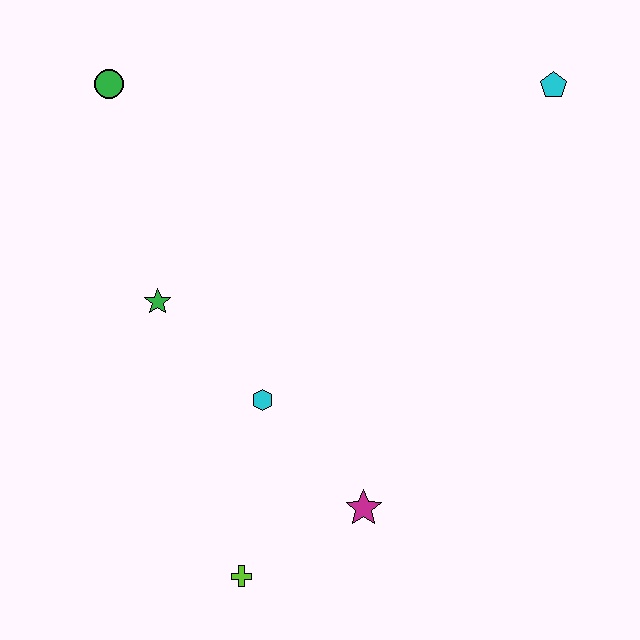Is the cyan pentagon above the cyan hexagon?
Yes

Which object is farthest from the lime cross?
The cyan pentagon is farthest from the lime cross.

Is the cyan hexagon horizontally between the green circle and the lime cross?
No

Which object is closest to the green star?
The cyan hexagon is closest to the green star.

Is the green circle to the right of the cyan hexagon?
No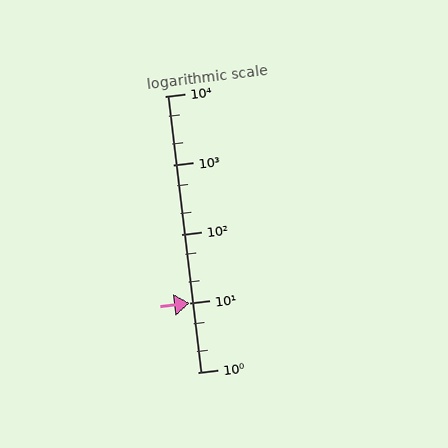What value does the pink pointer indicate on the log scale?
The pointer indicates approximately 10.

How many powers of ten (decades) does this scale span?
The scale spans 4 decades, from 1 to 10000.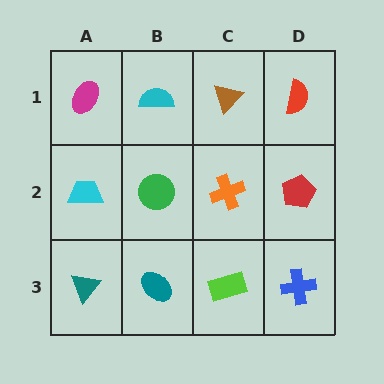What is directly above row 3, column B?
A green circle.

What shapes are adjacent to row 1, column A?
A cyan trapezoid (row 2, column A), a cyan semicircle (row 1, column B).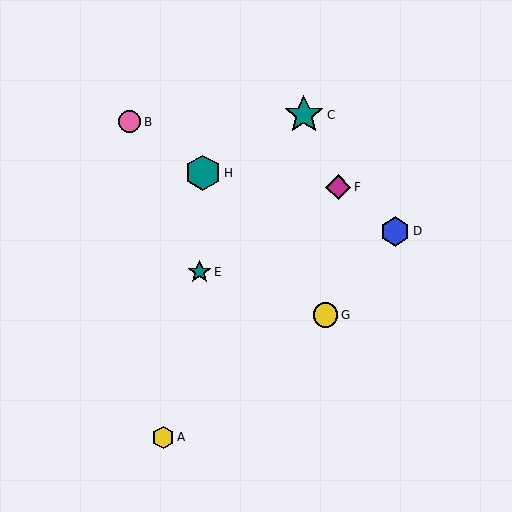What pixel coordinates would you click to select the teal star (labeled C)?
Click at (304, 115) to select the teal star C.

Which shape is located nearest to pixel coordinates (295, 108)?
The teal star (labeled C) at (304, 115) is nearest to that location.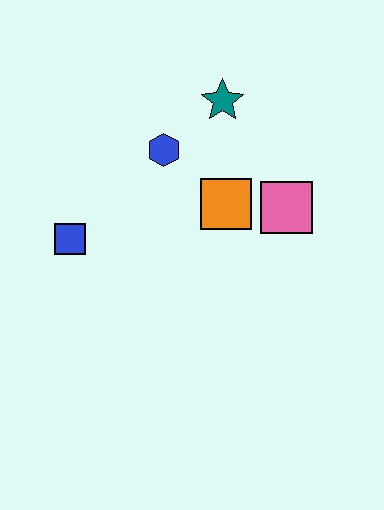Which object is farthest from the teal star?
The blue square is farthest from the teal star.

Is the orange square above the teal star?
No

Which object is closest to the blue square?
The blue hexagon is closest to the blue square.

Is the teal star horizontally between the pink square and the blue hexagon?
Yes